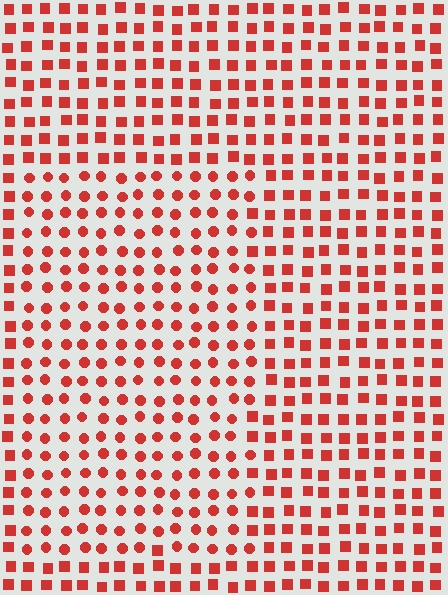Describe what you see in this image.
The image is filled with small red elements arranged in a uniform grid. A rectangle-shaped region contains circles, while the surrounding area contains squares. The boundary is defined purely by the change in element shape.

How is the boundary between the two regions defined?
The boundary is defined by a change in element shape: circles inside vs. squares outside. All elements share the same color and spacing.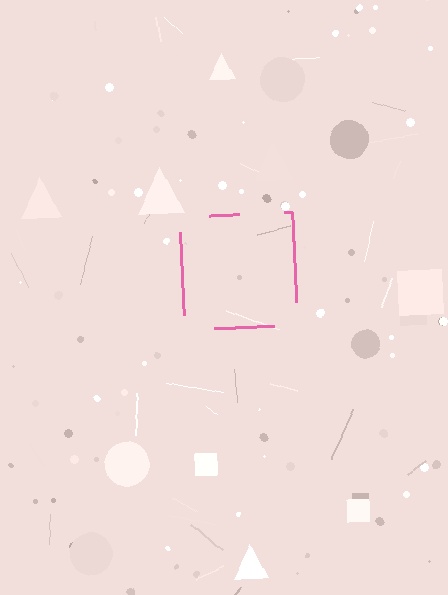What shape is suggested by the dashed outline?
The dashed outline suggests a square.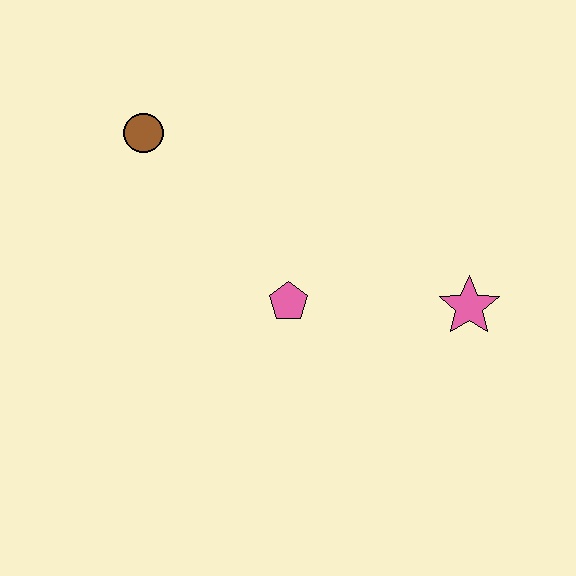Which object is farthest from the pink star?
The brown circle is farthest from the pink star.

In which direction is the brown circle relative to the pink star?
The brown circle is to the left of the pink star.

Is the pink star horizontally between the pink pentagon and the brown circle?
No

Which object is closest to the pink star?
The pink pentagon is closest to the pink star.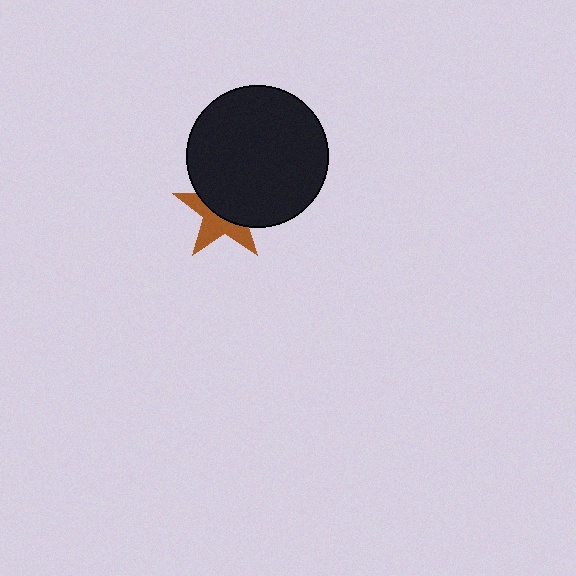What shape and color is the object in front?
The object in front is a black circle.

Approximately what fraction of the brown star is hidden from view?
Roughly 55% of the brown star is hidden behind the black circle.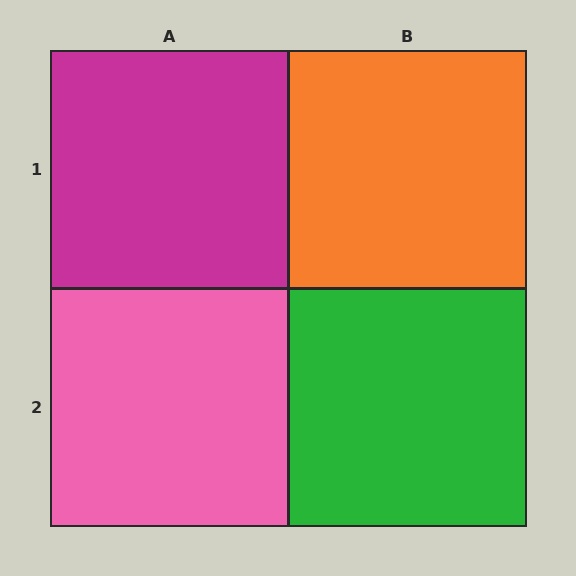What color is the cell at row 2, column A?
Pink.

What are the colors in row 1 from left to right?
Magenta, orange.